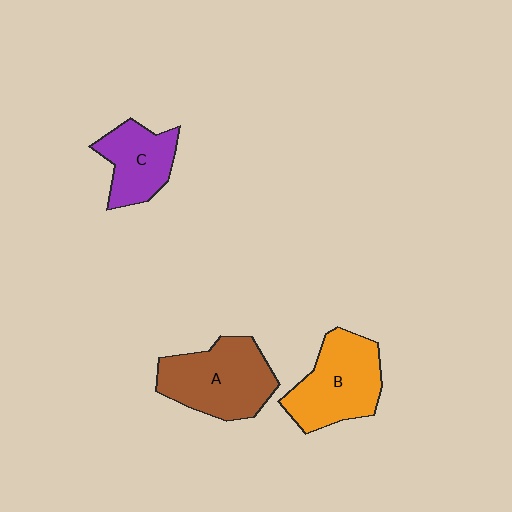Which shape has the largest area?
Shape A (brown).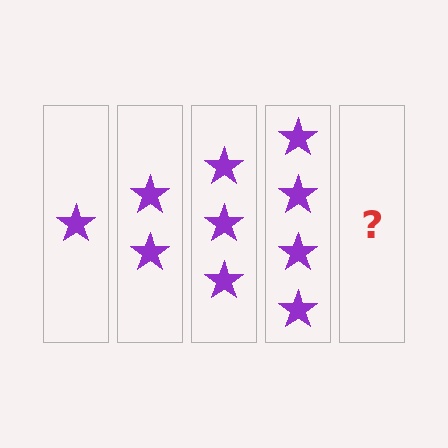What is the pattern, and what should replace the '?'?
The pattern is that each step adds one more star. The '?' should be 5 stars.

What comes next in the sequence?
The next element should be 5 stars.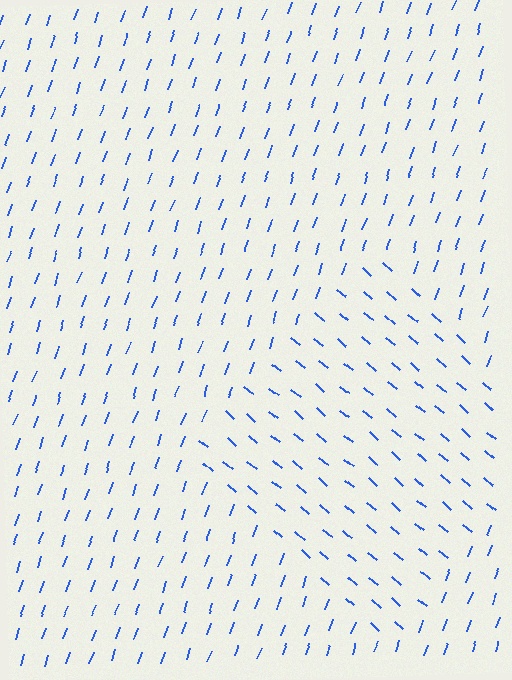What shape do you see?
I see a diamond.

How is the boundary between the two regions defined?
The boundary is defined purely by a change in line orientation (approximately 69 degrees difference). All lines are the same color and thickness.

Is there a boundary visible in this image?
Yes, there is a texture boundary formed by a change in line orientation.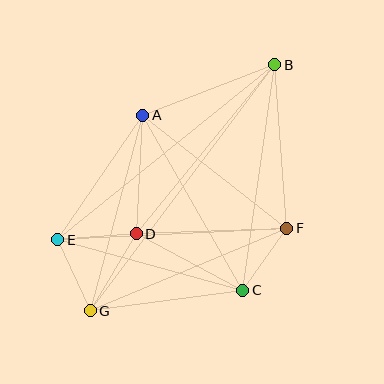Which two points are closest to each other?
Points C and F are closest to each other.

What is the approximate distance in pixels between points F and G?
The distance between F and G is approximately 213 pixels.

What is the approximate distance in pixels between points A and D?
The distance between A and D is approximately 119 pixels.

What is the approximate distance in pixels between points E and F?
The distance between E and F is approximately 229 pixels.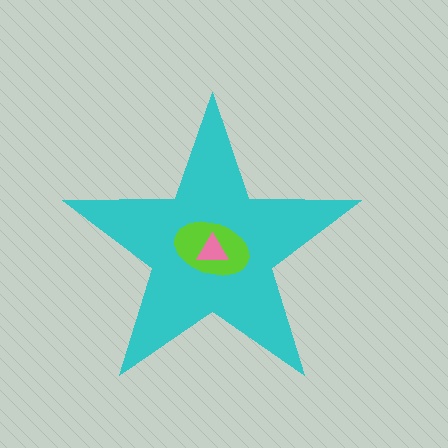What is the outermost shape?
The cyan star.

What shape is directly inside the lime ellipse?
The pink triangle.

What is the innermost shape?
The pink triangle.